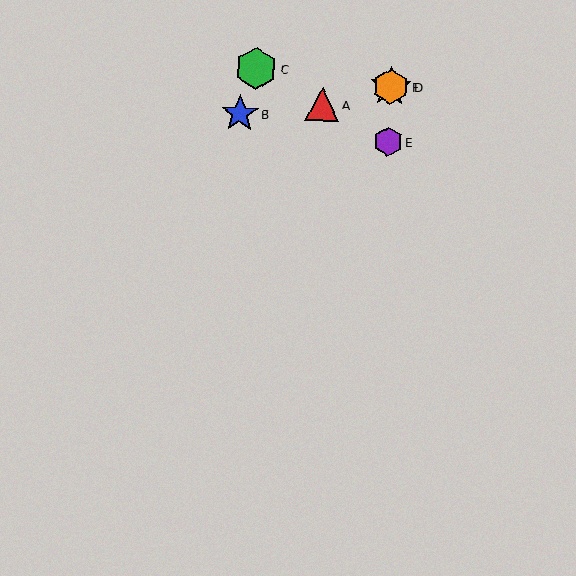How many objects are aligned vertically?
3 objects (D, E, F) are aligned vertically.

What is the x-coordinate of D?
Object D is at x≈391.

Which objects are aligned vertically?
Objects D, E, F are aligned vertically.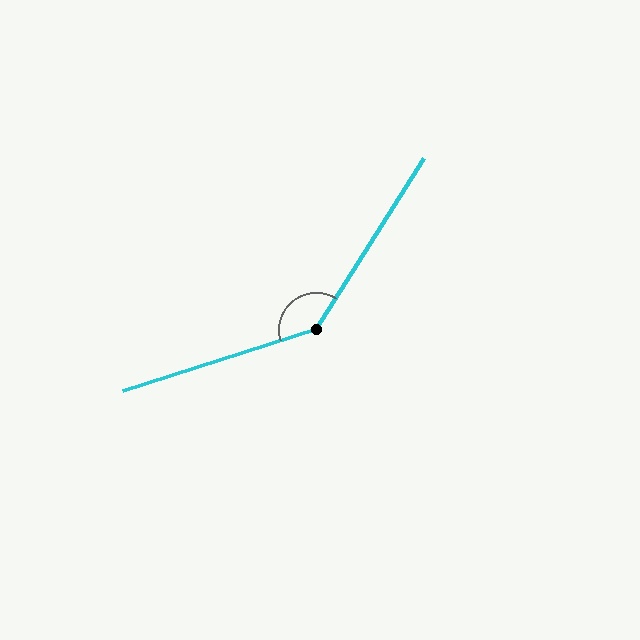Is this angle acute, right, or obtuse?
It is obtuse.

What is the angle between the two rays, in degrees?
Approximately 140 degrees.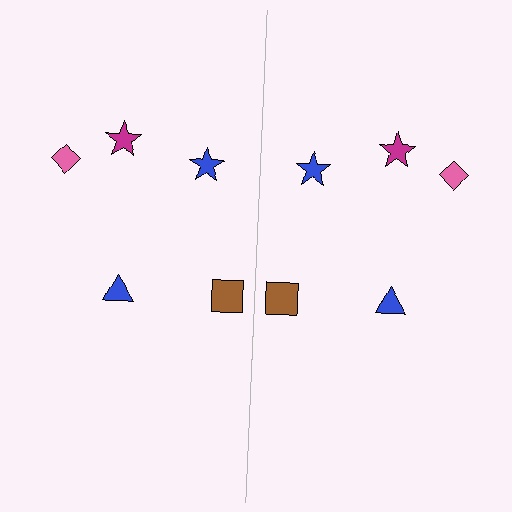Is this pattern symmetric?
Yes, this pattern has bilateral (reflection) symmetry.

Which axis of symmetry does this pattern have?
The pattern has a vertical axis of symmetry running through the center of the image.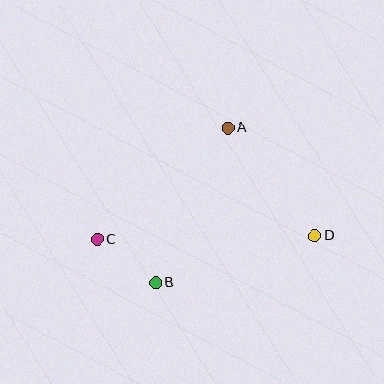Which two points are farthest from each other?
Points C and D are farthest from each other.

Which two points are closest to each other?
Points B and C are closest to each other.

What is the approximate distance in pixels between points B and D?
The distance between B and D is approximately 166 pixels.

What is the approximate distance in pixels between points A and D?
The distance between A and D is approximately 138 pixels.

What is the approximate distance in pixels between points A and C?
The distance between A and C is approximately 172 pixels.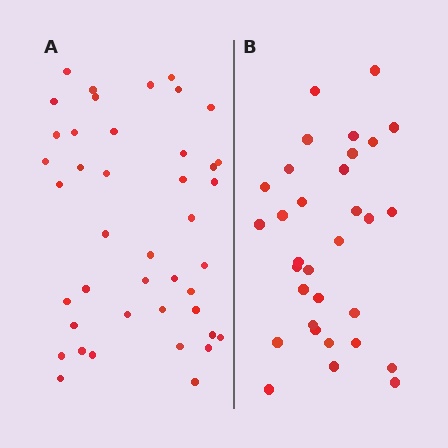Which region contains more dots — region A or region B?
Region A (the left region) has more dots.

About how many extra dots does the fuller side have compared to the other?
Region A has roughly 10 or so more dots than region B.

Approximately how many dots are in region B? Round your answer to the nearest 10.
About 30 dots. (The exact count is 32, which rounds to 30.)